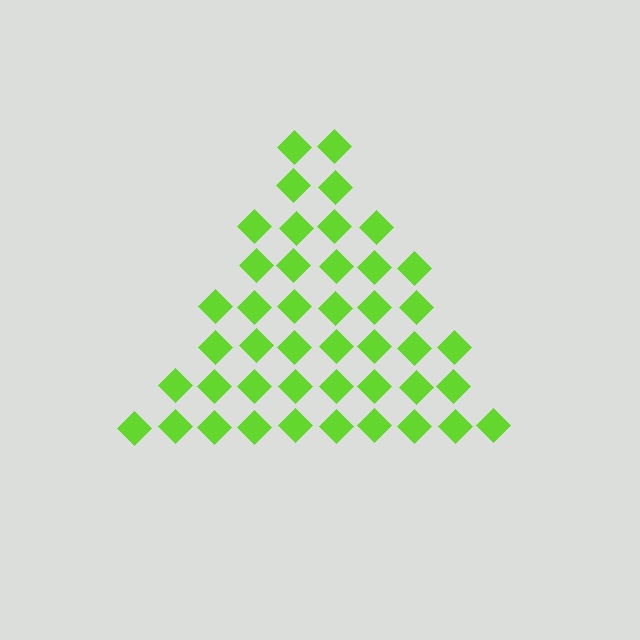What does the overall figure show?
The overall figure shows a triangle.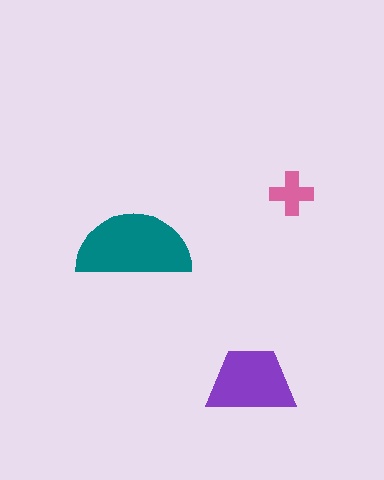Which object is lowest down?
The purple trapezoid is bottommost.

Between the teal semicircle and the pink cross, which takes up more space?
The teal semicircle.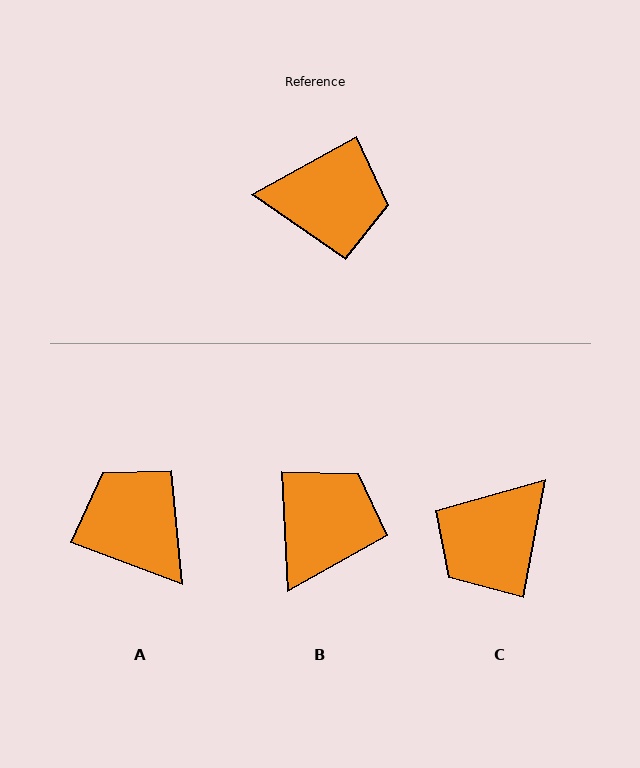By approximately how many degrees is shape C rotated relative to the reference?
Approximately 130 degrees clockwise.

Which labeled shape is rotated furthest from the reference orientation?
C, about 130 degrees away.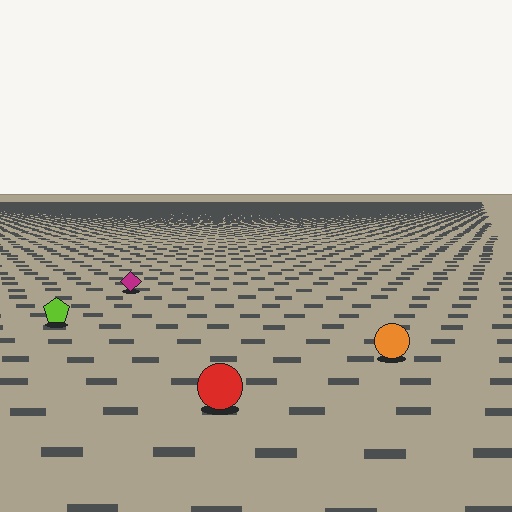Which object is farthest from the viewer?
The magenta diamond is farthest from the viewer. It appears smaller and the ground texture around it is denser.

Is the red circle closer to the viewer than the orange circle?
Yes. The red circle is closer — you can tell from the texture gradient: the ground texture is coarser near it.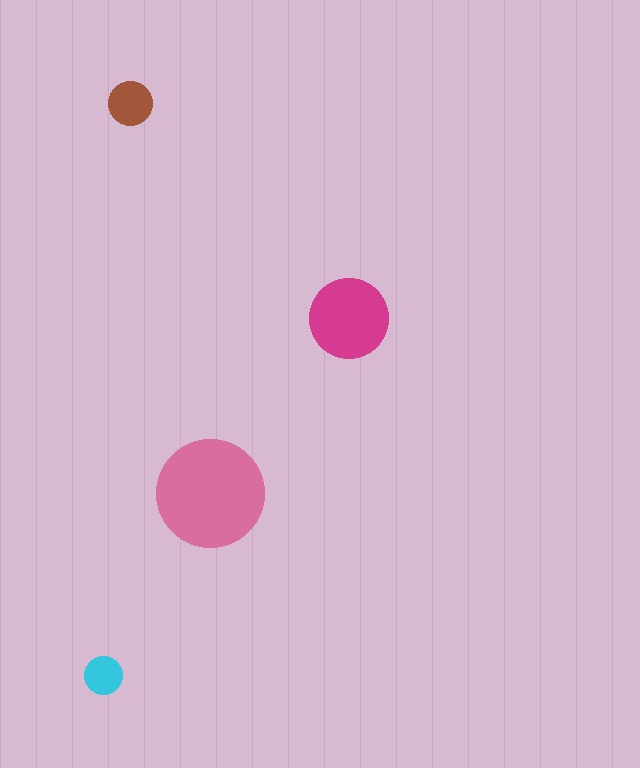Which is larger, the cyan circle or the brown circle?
The brown one.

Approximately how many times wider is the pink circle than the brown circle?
About 2.5 times wider.